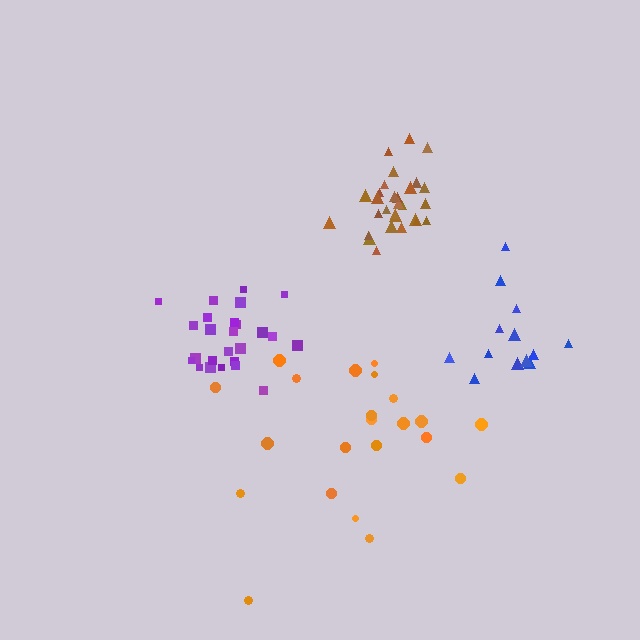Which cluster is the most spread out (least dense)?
Orange.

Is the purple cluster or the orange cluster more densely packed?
Purple.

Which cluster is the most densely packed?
Brown.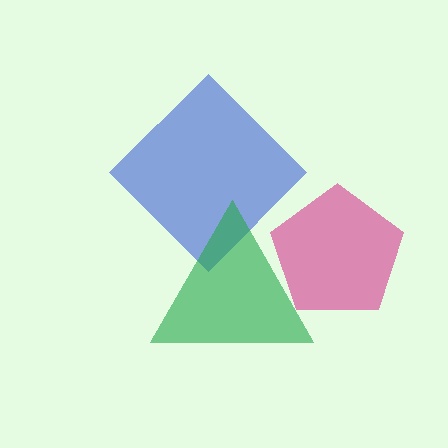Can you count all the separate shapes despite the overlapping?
Yes, there are 3 separate shapes.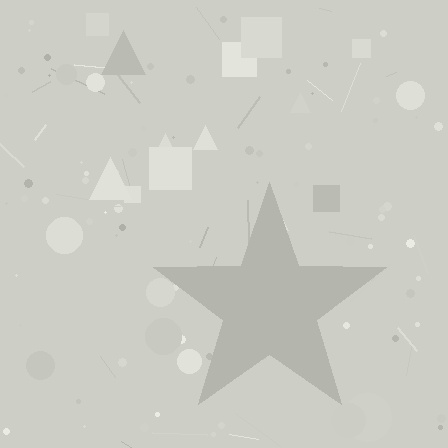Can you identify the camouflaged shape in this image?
The camouflaged shape is a star.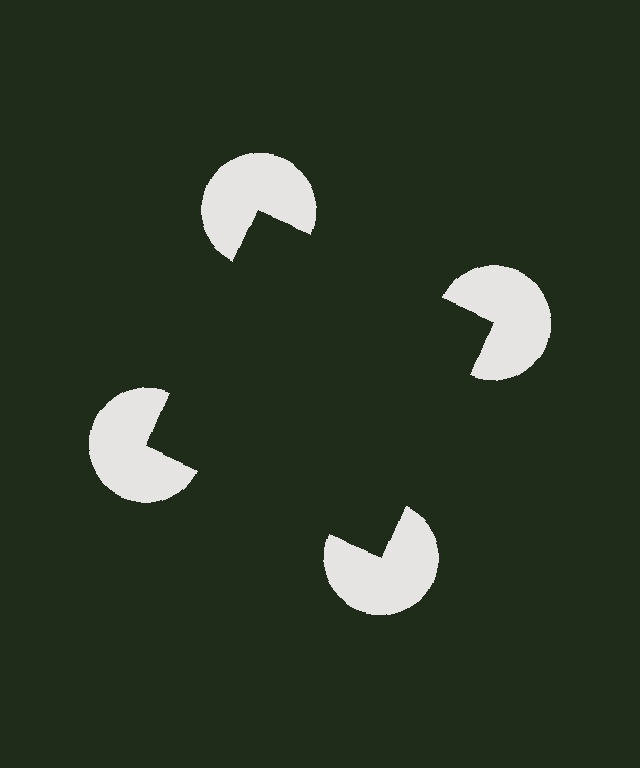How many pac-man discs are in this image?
There are 4 — one at each vertex of the illusory square.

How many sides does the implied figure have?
4 sides.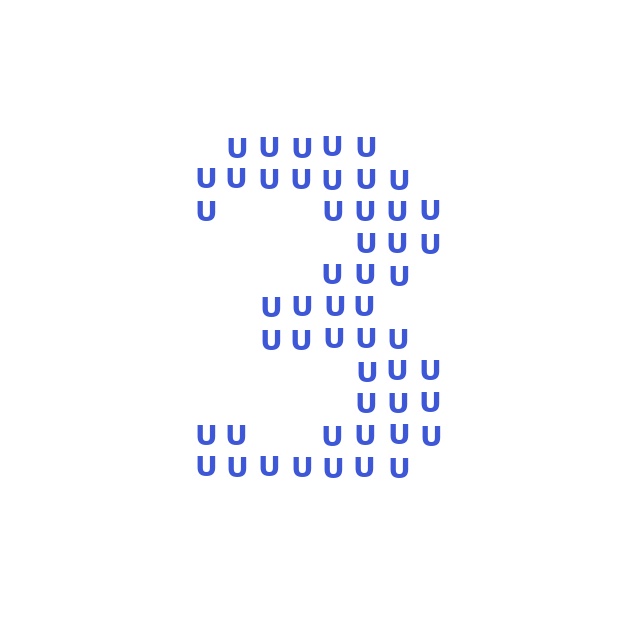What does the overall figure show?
The overall figure shows the digit 3.